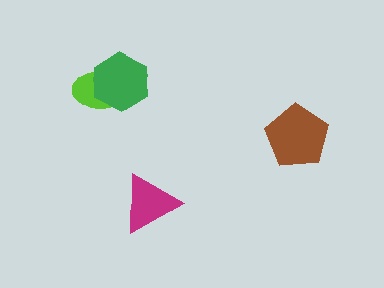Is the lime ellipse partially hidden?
Yes, it is partially covered by another shape.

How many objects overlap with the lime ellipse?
1 object overlaps with the lime ellipse.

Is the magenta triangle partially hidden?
No, no other shape covers it.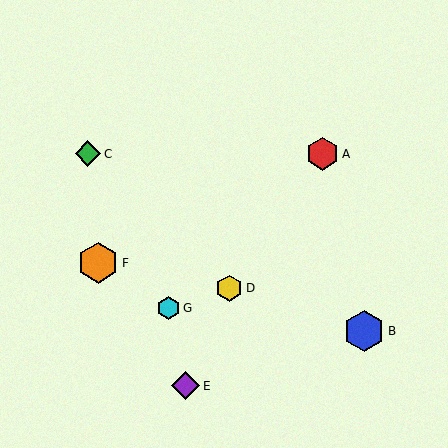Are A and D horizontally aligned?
No, A is at y≈154 and D is at y≈288.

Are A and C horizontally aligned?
Yes, both are at y≈154.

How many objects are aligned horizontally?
2 objects (A, C) are aligned horizontally.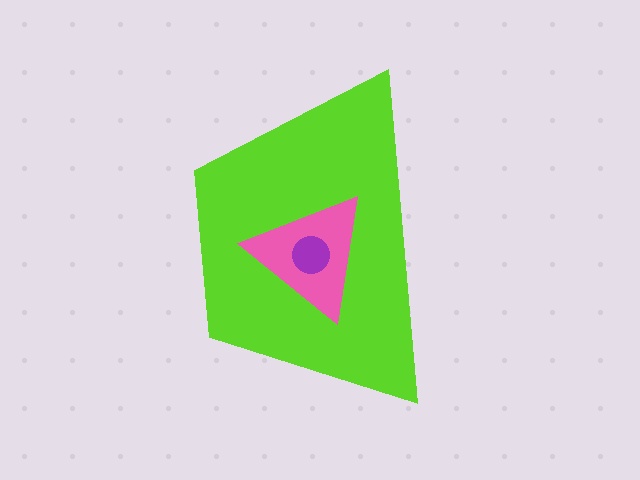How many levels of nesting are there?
3.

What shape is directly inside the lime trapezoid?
The pink triangle.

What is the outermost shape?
The lime trapezoid.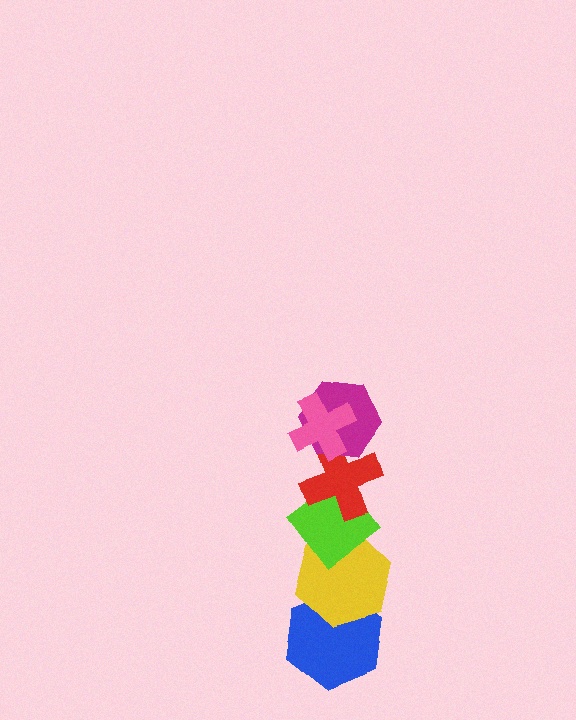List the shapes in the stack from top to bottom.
From top to bottom: the pink cross, the magenta hexagon, the red cross, the lime diamond, the yellow hexagon, the blue hexagon.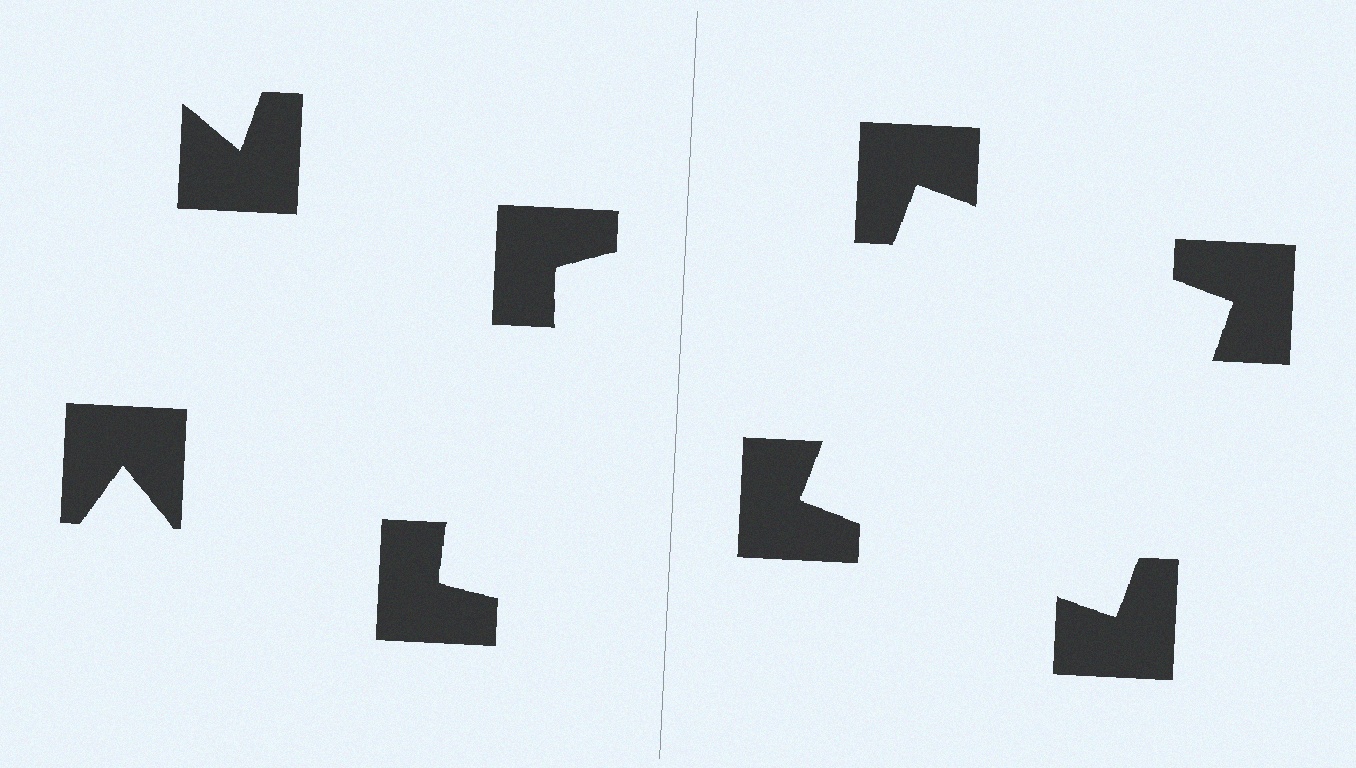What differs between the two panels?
The notched squares are positioned identically on both sides; only the wedge orientations differ. On the right they align to a square; on the left they are misaligned.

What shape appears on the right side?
An illusory square.